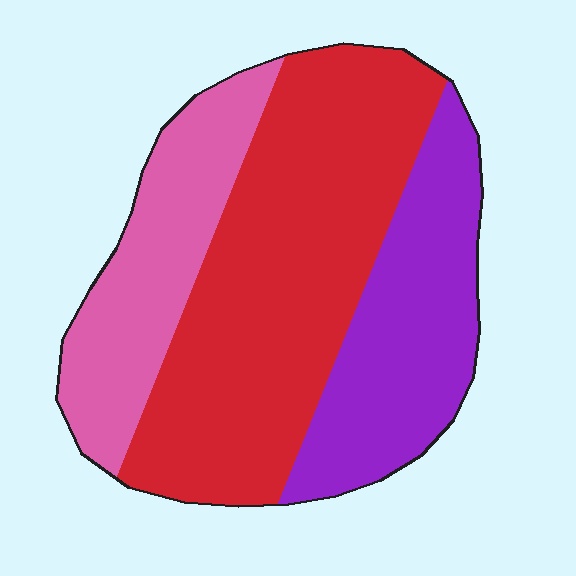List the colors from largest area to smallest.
From largest to smallest: red, purple, pink.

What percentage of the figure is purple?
Purple covers roughly 25% of the figure.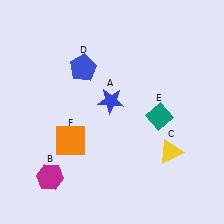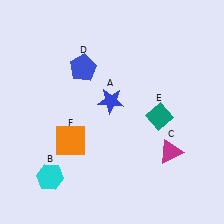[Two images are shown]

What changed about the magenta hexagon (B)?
In Image 1, B is magenta. In Image 2, it changed to cyan.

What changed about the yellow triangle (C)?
In Image 1, C is yellow. In Image 2, it changed to magenta.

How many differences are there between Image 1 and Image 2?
There are 2 differences between the two images.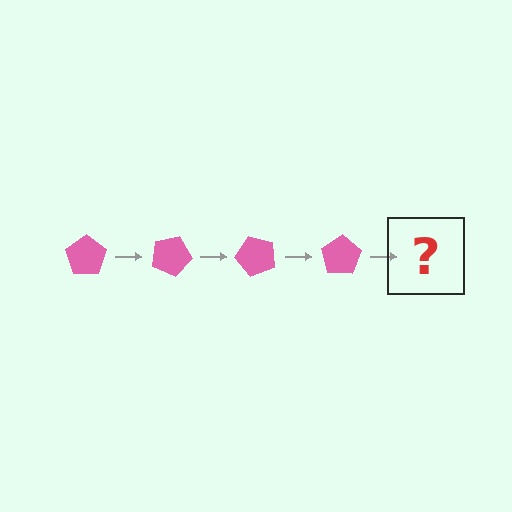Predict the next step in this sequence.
The next step is a pink pentagon rotated 100 degrees.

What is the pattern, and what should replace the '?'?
The pattern is that the pentagon rotates 25 degrees each step. The '?' should be a pink pentagon rotated 100 degrees.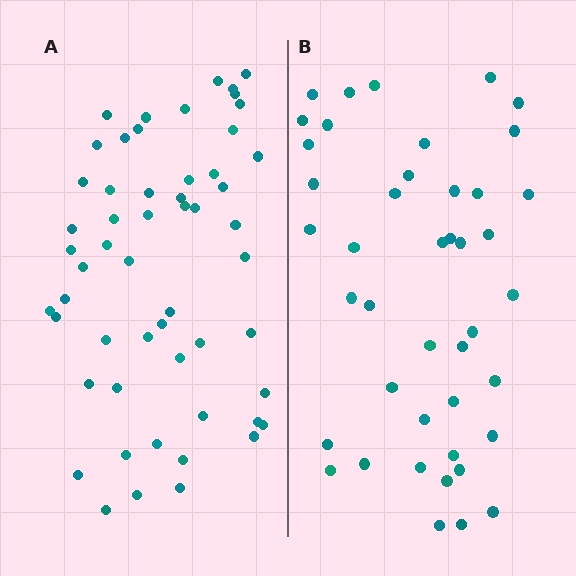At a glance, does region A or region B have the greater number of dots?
Region A (the left region) has more dots.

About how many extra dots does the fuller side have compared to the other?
Region A has roughly 12 or so more dots than region B.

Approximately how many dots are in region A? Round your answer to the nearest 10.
About 60 dots. (The exact count is 55, which rounds to 60.)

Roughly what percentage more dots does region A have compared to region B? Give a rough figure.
About 30% more.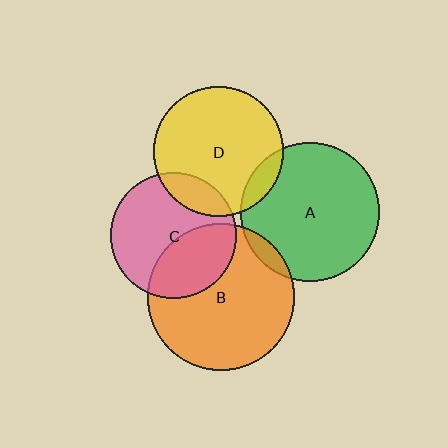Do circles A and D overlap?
Yes.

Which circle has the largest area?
Circle B (orange).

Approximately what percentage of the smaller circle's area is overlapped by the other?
Approximately 10%.